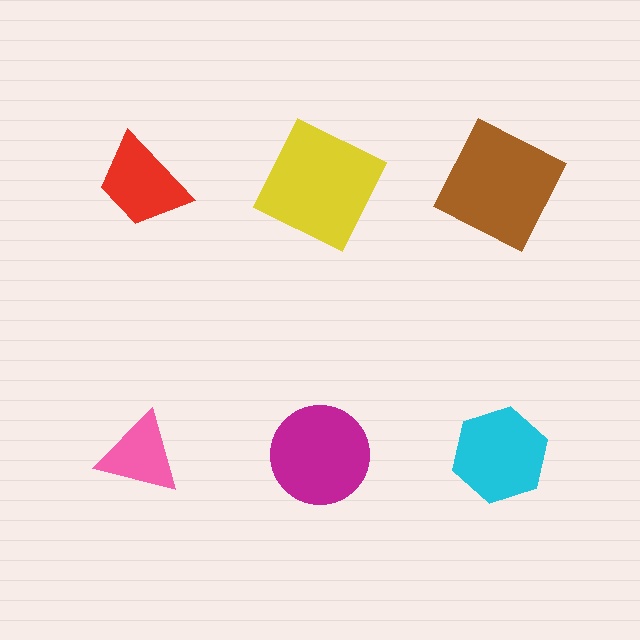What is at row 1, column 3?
A brown square.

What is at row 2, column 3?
A cyan hexagon.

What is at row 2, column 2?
A magenta circle.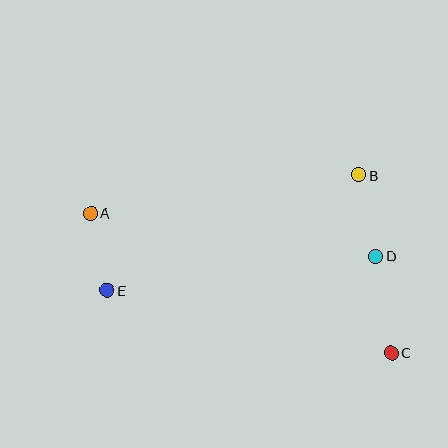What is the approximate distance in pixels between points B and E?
The distance between B and E is approximately 276 pixels.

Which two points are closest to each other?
Points A and E are closest to each other.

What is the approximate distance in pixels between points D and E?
The distance between D and E is approximately 271 pixels.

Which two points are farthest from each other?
Points A and C are farthest from each other.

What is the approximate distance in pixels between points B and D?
The distance between B and D is approximately 83 pixels.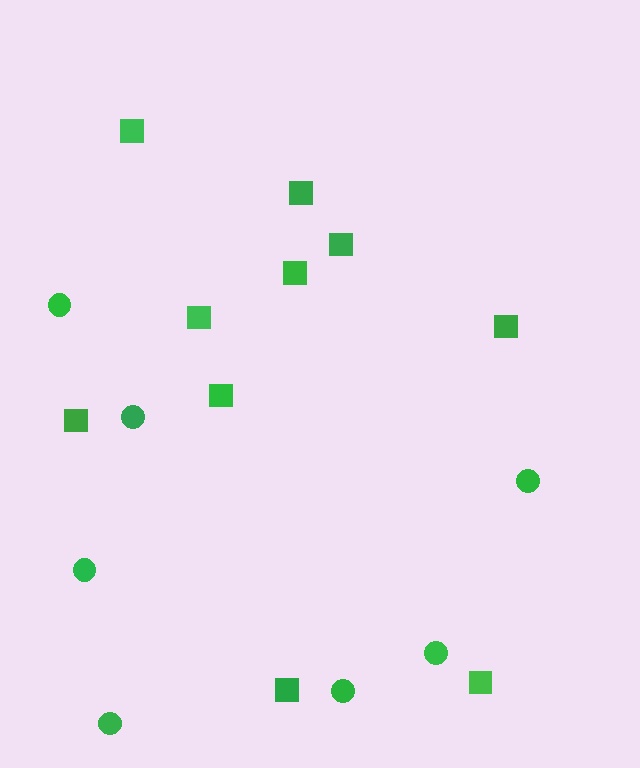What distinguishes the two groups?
There are 2 groups: one group of squares (10) and one group of circles (7).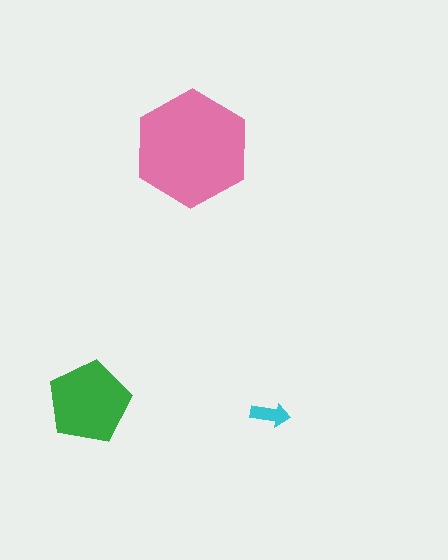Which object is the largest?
The pink hexagon.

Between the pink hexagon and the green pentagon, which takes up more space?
The pink hexagon.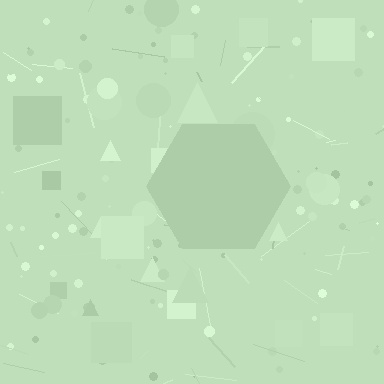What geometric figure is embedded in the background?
A hexagon is embedded in the background.